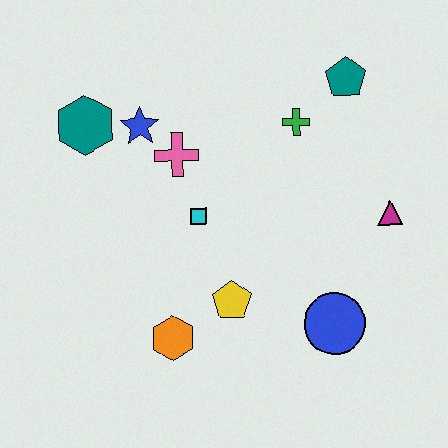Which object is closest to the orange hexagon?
The yellow pentagon is closest to the orange hexagon.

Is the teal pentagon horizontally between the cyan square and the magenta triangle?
Yes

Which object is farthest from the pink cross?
The blue circle is farthest from the pink cross.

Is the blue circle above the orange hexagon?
Yes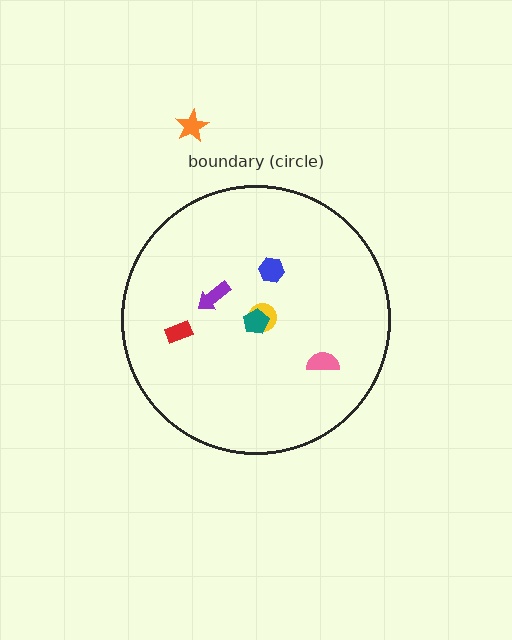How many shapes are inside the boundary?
6 inside, 1 outside.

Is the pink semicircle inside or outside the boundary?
Inside.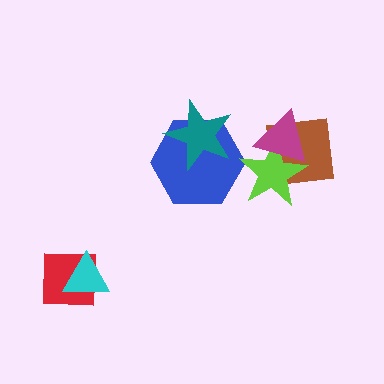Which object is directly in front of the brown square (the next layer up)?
The lime star is directly in front of the brown square.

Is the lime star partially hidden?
Yes, it is partially covered by another shape.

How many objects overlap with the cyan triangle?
1 object overlaps with the cyan triangle.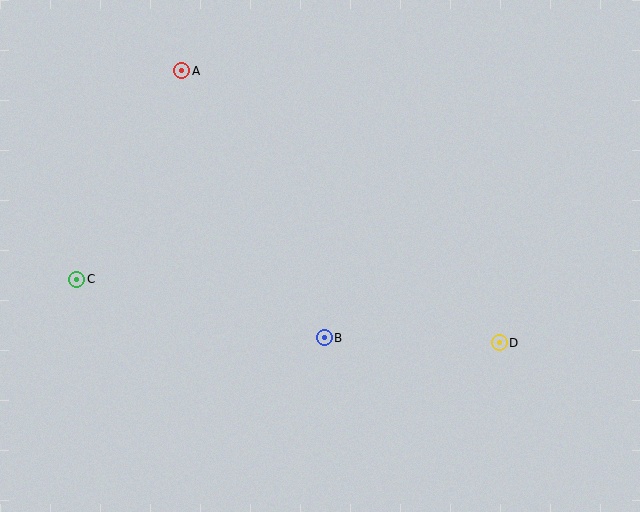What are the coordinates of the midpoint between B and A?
The midpoint between B and A is at (253, 204).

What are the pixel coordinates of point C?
Point C is at (77, 279).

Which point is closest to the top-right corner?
Point D is closest to the top-right corner.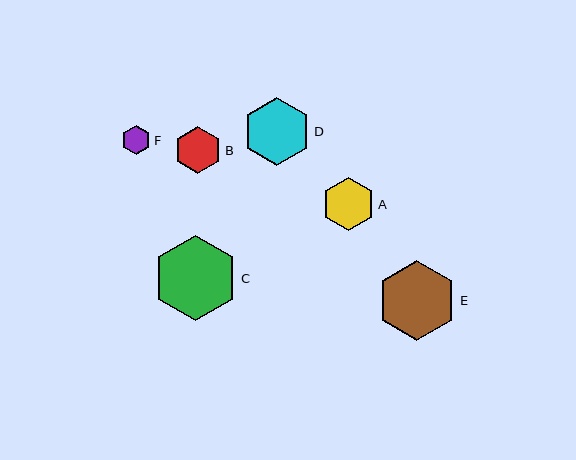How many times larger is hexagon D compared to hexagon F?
Hexagon D is approximately 2.3 times the size of hexagon F.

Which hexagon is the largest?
Hexagon C is the largest with a size of approximately 86 pixels.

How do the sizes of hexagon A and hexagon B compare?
Hexagon A and hexagon B are approximately the same size.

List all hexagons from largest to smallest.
From largest to smallest: C, E, D, A, B, F.